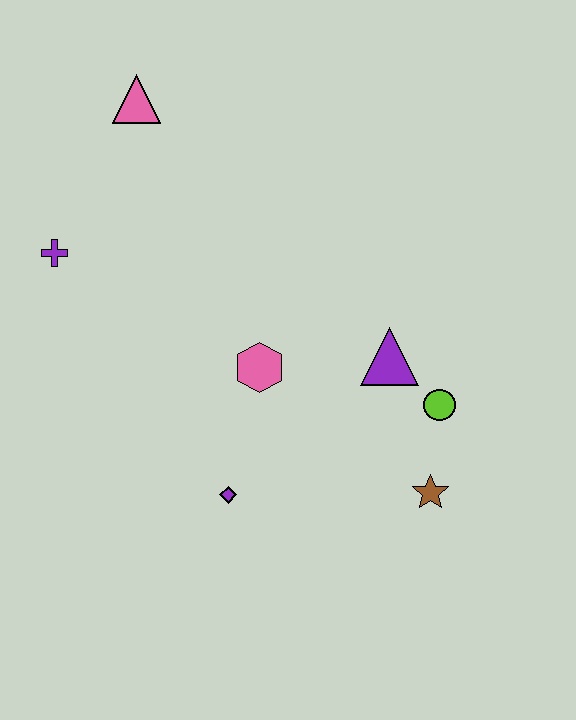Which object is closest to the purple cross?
The pink triangle is closest to the purple cross.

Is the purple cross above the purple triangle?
Yes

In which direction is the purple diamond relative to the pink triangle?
The purple diamond is below the pink triangle.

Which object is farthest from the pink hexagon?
The pink triangle is farthest from the pink hexagon.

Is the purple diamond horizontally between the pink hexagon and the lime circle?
No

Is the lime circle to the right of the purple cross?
Yes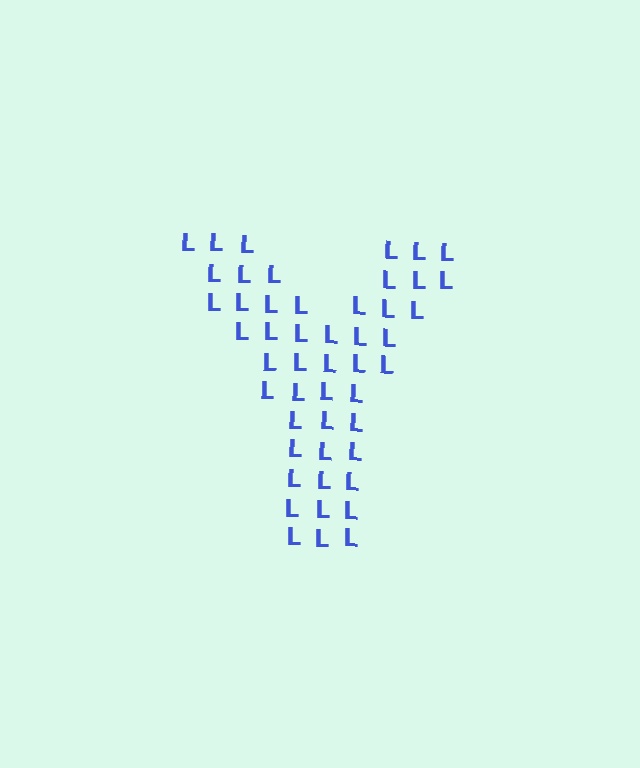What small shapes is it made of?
It is made of small letter L's.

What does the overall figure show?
The overall figure shows the letter Y.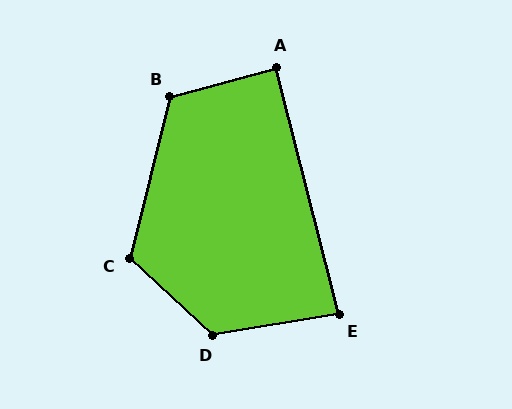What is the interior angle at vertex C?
Approximately 119 degrees (obtuse).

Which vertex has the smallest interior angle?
E, at approximately 85 degrees.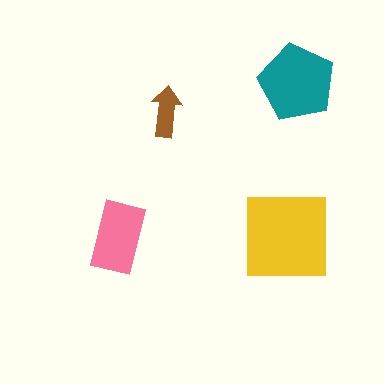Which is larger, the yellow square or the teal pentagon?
The yellow square.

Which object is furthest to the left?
The pink rectangle is leftmost.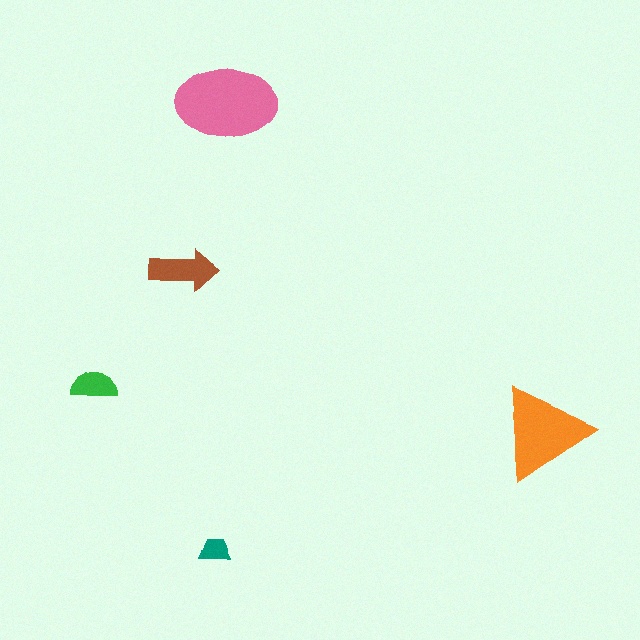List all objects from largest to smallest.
The pink ellipse, the orange triangle, the brown arrow, the green semicircle, the teal trapezoid.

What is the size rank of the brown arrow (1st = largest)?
3rd.